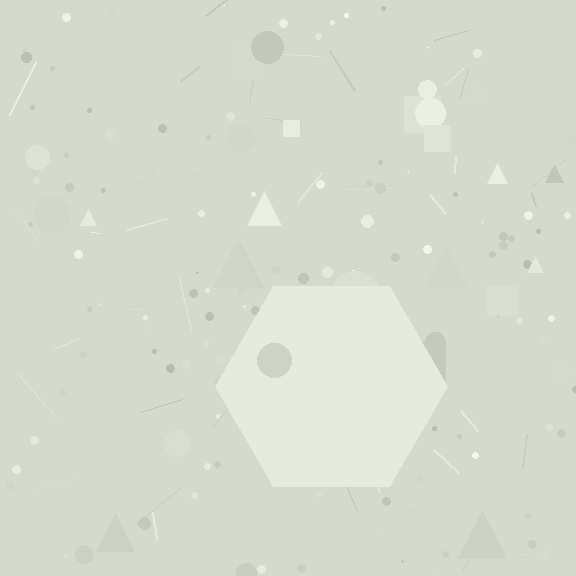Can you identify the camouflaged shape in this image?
The camouflaged shape is a hexagon.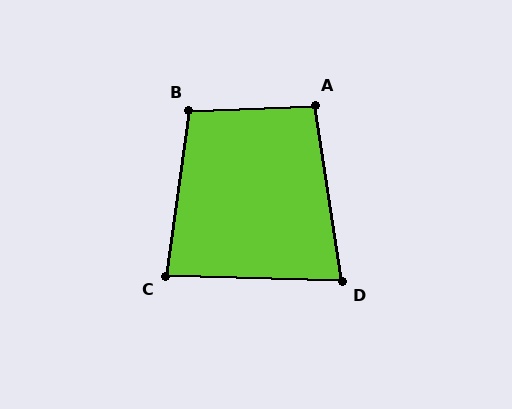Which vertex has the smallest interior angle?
D, at approximately 80 degrees.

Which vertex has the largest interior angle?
B, at approximately 100 degrees.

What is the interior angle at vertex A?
Approximately 96 degrees (obtuse).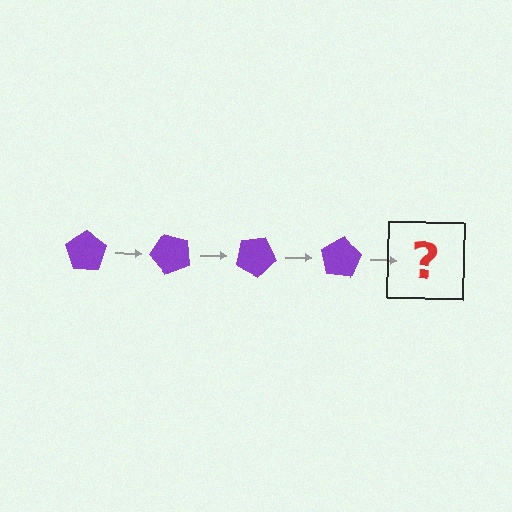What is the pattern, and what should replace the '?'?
The pattern is that the pentagon rotates 50 degrees each step. The '?' should be a purple pentagon rotated 200 degrees.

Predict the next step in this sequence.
The next step is a purple pentagon rotated 200 degrees.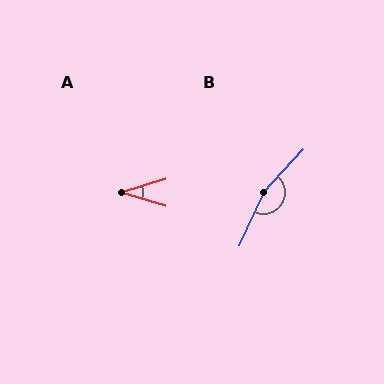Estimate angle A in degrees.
Approximately 35 degrees.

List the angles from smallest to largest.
A (35°), B (162°).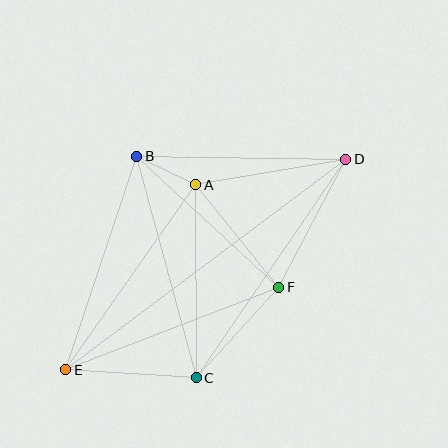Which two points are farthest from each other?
Points D and E are farthest from each other.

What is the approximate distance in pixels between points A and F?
The distance between A and F is approximately 132 pixels.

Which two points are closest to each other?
Points A and B are closest to each other.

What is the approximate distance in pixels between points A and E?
The distance between A and E is approximately 226 pixels.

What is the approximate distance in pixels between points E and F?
The distance between E and F is approximately 229 pixels.